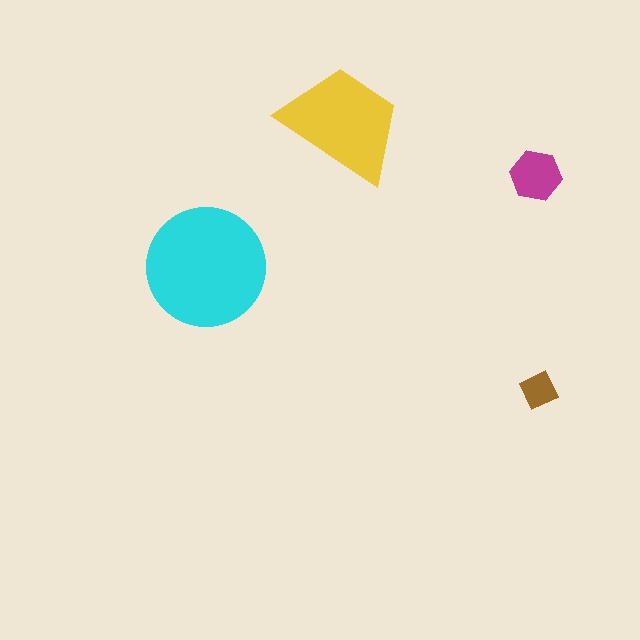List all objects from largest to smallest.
The cyan circle, the yellow trapezoid, the magenta hexagon, the brown diamond.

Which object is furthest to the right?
The brown diamond is rightmost.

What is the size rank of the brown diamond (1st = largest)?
4th.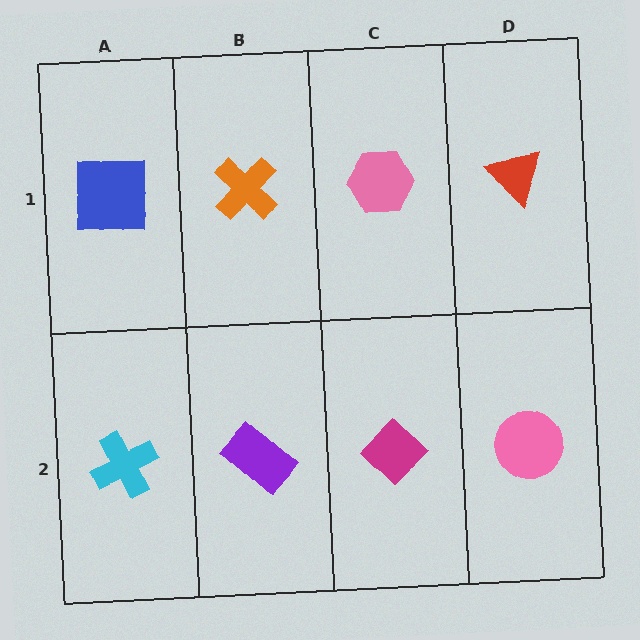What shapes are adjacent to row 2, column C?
A pink hexagon (row 1, column C), a purple rectangle (row 2, column B), a pink circle (row 2, column D).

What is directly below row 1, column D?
A pink circle.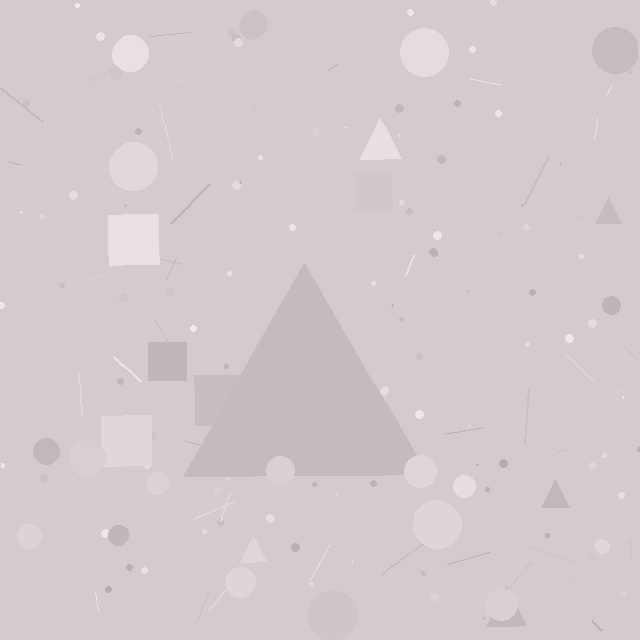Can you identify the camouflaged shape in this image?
The camouflaged shape is a triangle.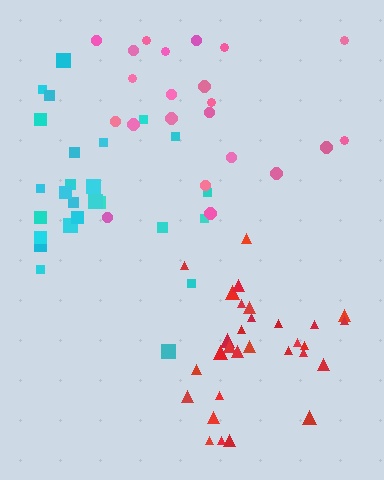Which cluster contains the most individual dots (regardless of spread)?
Red (30).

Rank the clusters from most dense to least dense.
red, cyan, pink.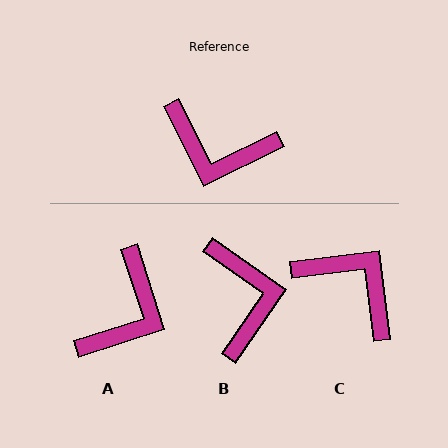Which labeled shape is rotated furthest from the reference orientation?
C, about 161 degrees away.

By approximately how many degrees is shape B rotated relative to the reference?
Approximately 119 degrees counter-clockwise.